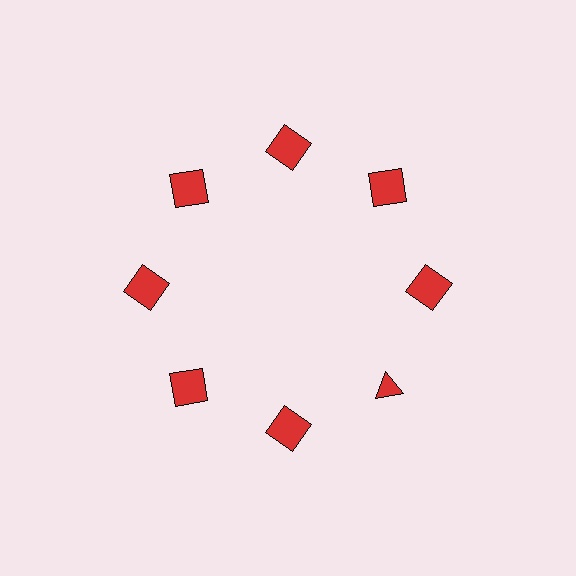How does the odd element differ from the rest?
It has a different shape: triangle instead of square.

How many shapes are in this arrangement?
There are 8 shapes arranged in a ring pattern.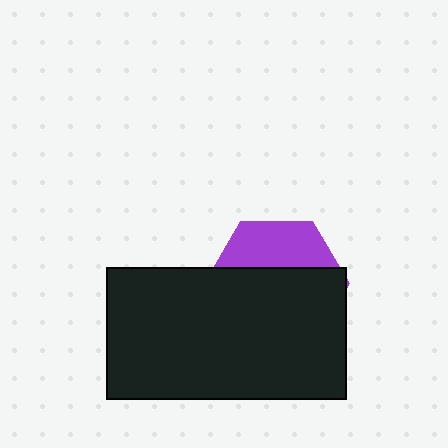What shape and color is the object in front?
The object in front is a black rectangle.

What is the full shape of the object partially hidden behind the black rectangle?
The partially hidden object is a purple hexagon.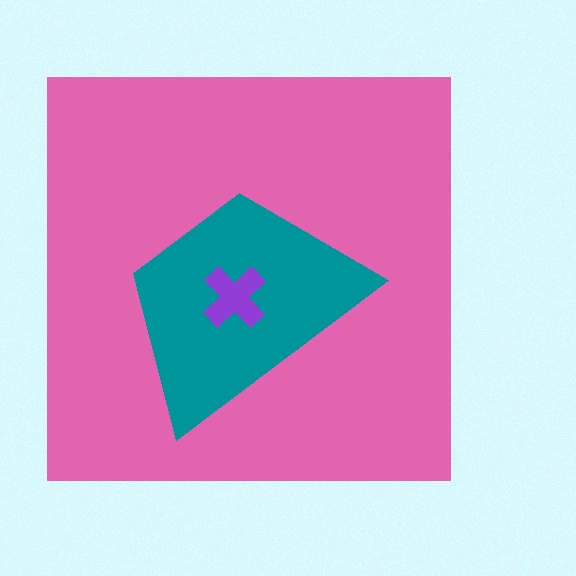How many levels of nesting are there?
3.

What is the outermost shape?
The pink square.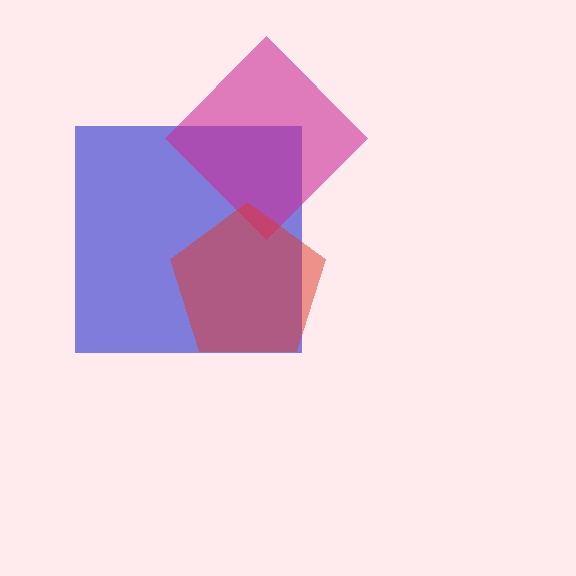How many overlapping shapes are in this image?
There are 3 overlapping shapes in the image.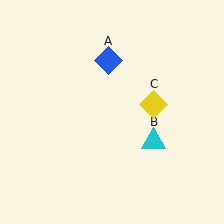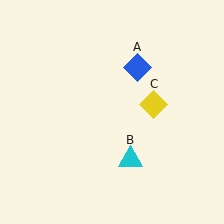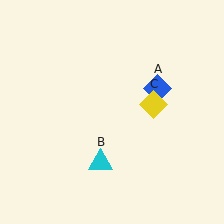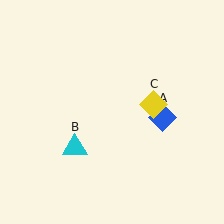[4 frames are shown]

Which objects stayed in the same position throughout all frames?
Yellow diamond (object C) remained stationary.